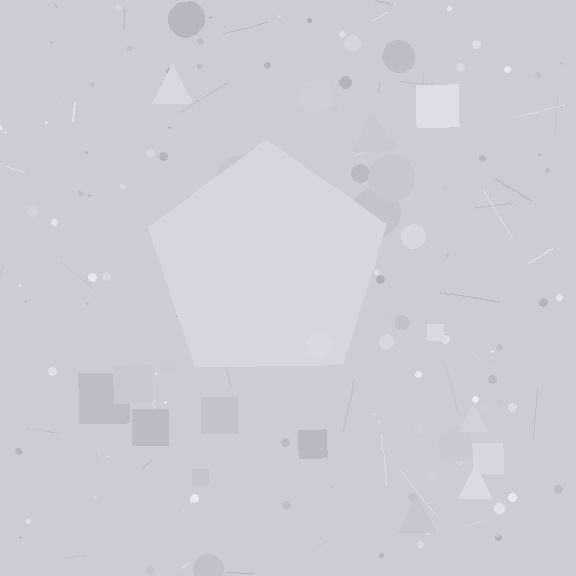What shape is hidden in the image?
A pentagon is hidden in the image.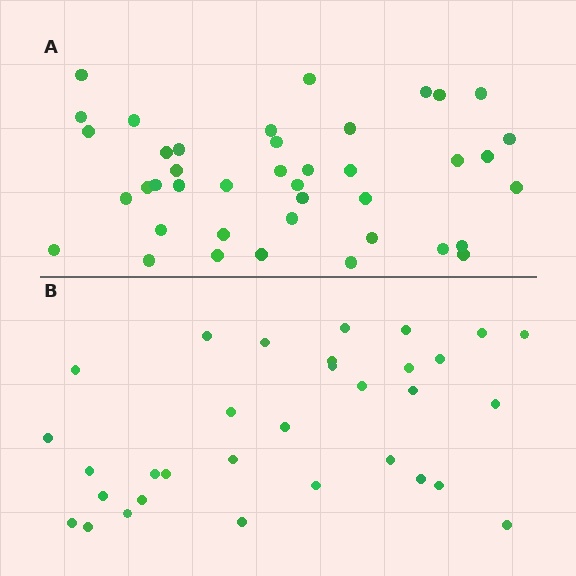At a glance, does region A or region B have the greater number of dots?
Region A (the top region) has more dots.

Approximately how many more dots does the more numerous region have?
Region A has roughly 8 or so more dots than region B.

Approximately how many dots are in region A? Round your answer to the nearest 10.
About 40 dots. (The exact count is 41, which rounds to 40.)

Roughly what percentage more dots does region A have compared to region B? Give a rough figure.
About 30% more.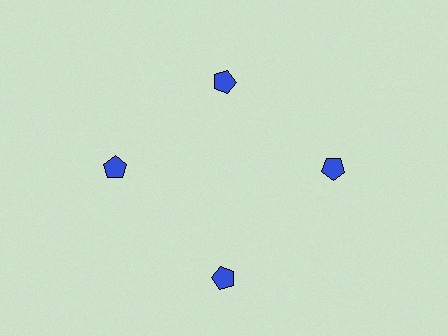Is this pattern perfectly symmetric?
No. The 4 blue pentagons are arranged in a ring, but one element near the 12 o'clock position is pulled inward toward the center, breaking the 4-fold rotational symmetry.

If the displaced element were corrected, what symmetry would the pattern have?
It would have 4-fold rotational symmetry — the pattern would map onto itself every 90 degrees.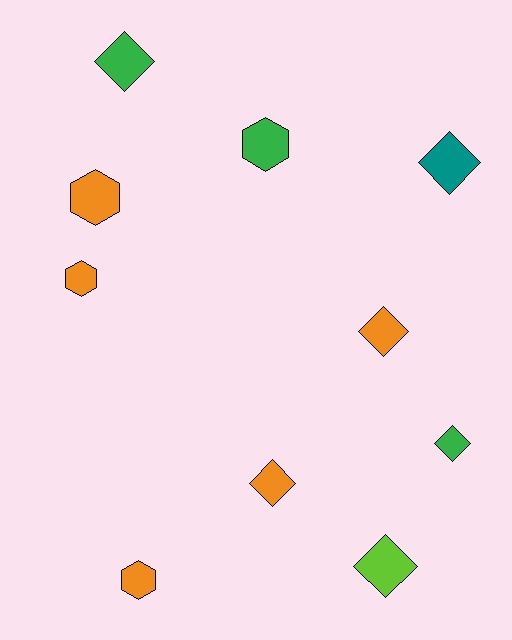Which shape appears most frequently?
Diamond, with 6 objects.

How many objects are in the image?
There are 10 objects.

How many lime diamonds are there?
There is 1 lime diamond.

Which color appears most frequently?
Orange, with 5 objects.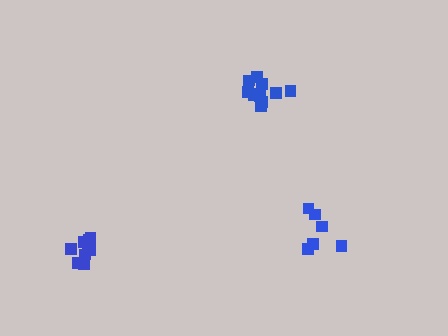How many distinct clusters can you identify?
There are 3 distinct clusters.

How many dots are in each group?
Group 1: 6 dots, Group 2: 11 dots, Group 3: 9 dots (26 total).